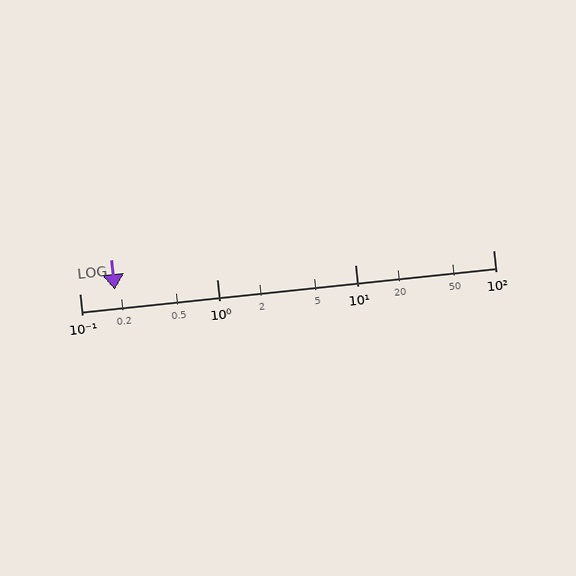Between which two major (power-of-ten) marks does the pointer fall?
The pointer is between 0.1 and 1.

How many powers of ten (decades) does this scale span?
The scale spans 3 decades, from 0.1 to 100.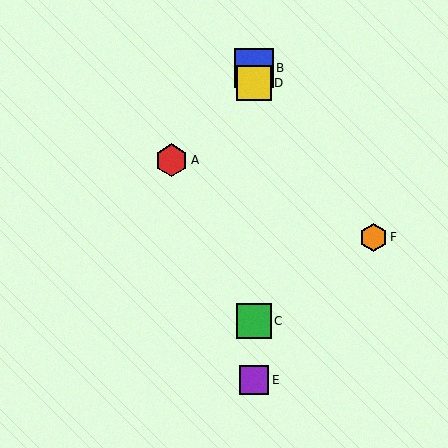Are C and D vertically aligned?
Yes, both are at x≈254.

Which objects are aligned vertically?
Objects B, C, D, E are aligned vertically.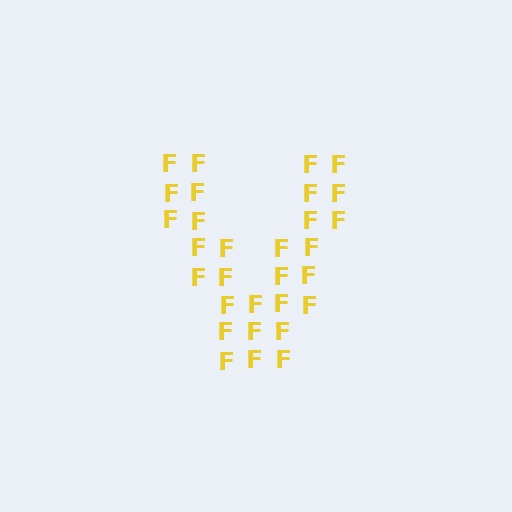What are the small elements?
The small elements are letter F's.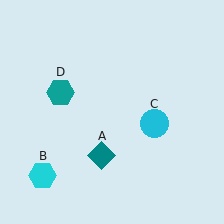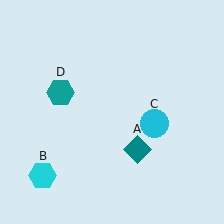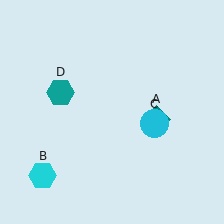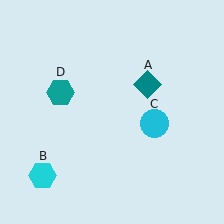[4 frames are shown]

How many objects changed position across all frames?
1 object changed position: teal diamond (object A).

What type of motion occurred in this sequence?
The teal diamond (object A) rotated counterclockwise around the center of the scene.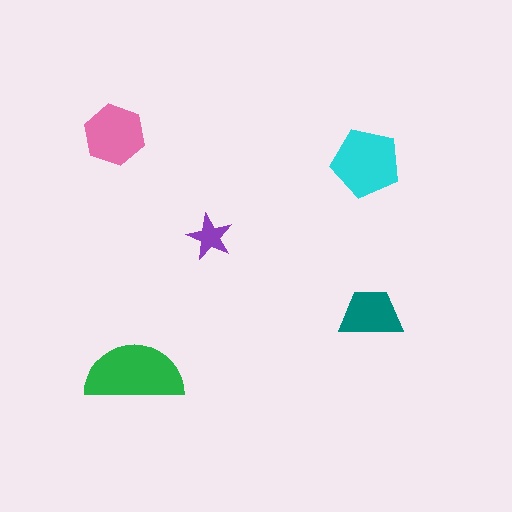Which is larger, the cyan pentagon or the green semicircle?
The green semicircle.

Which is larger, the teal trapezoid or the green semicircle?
The green semicircle.